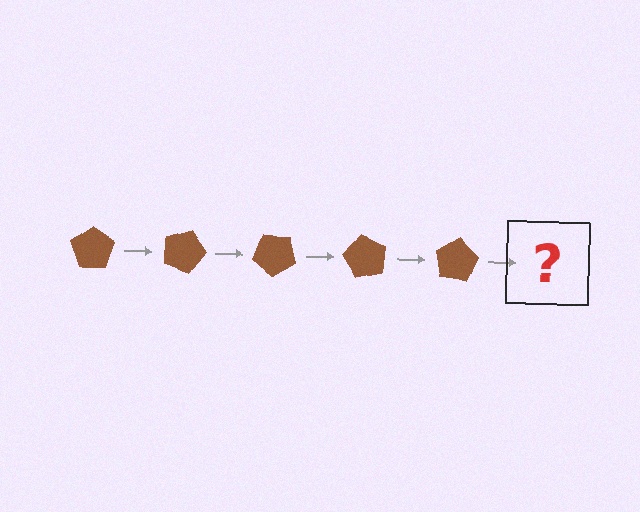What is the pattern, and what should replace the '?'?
The pattern is that the pentagon rotates 20 degrees each step. The '?' should be a brown pentagon rotated 100 degrees.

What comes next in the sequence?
The next element should be a brown pentagon rotated 100 degrees.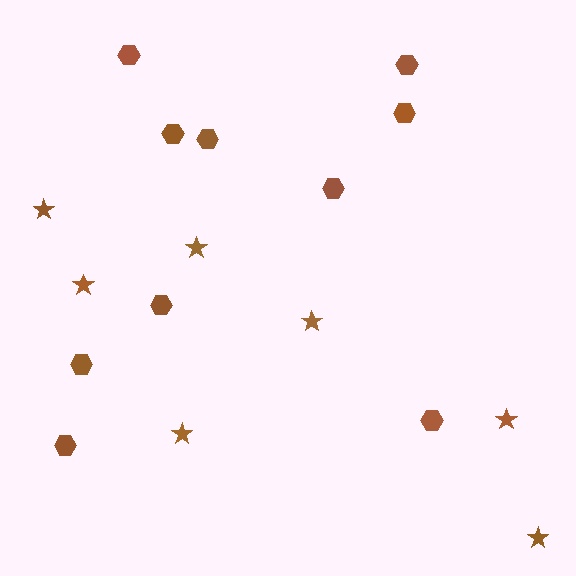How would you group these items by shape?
There are 2 groups: one group of hexagons (10) and one group of stars (7).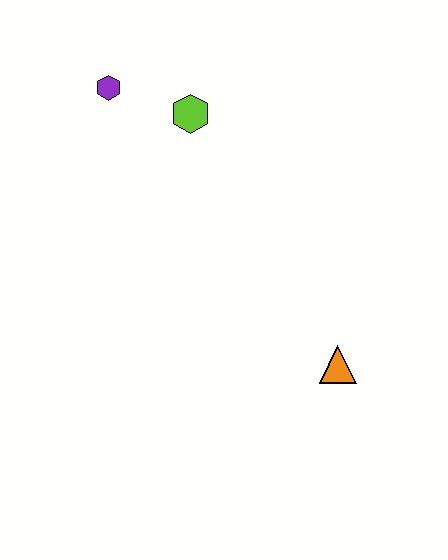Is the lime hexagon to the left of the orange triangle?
Yes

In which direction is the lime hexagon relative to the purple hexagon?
The lime hexagon is to the right of the purple hexagon.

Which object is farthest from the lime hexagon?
The orange triangle is farthest from the lime hexagon.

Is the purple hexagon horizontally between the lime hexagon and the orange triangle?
No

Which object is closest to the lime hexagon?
The purple hexagon is closest to the lime hexagon.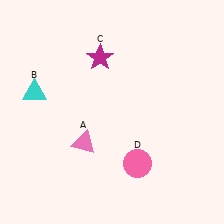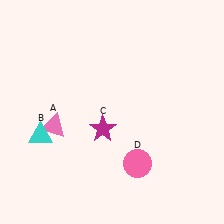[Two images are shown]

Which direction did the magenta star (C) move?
The magenta star (C) moved down.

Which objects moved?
The objects that moved are: the pink triangle (A), the cyan triangle (B), the magenta star (C).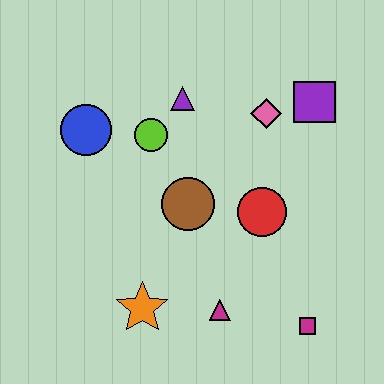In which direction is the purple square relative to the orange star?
The purple square is above the orange star.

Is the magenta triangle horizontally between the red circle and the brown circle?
Yes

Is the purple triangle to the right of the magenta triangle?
No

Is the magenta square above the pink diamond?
No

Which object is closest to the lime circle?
The purple triangle is closest to the lime circle.